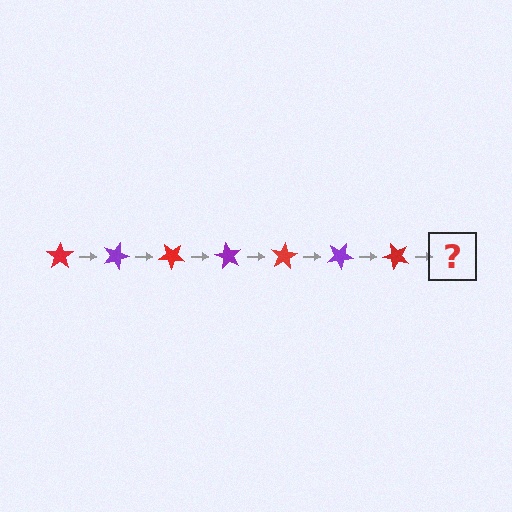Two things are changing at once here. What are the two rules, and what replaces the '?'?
The two rules are that it rotates 20 degrees each step and the color cycles through red and purple. The '?' should be a purple star, rotated 140 degrees from the start.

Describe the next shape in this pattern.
It should be a purple star, rotated 140 degrees from the start.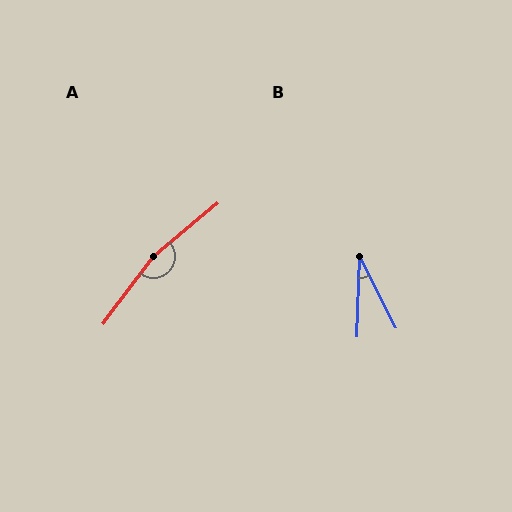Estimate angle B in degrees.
Approximately 28 degrees.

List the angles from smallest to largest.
B (28°), A (167°).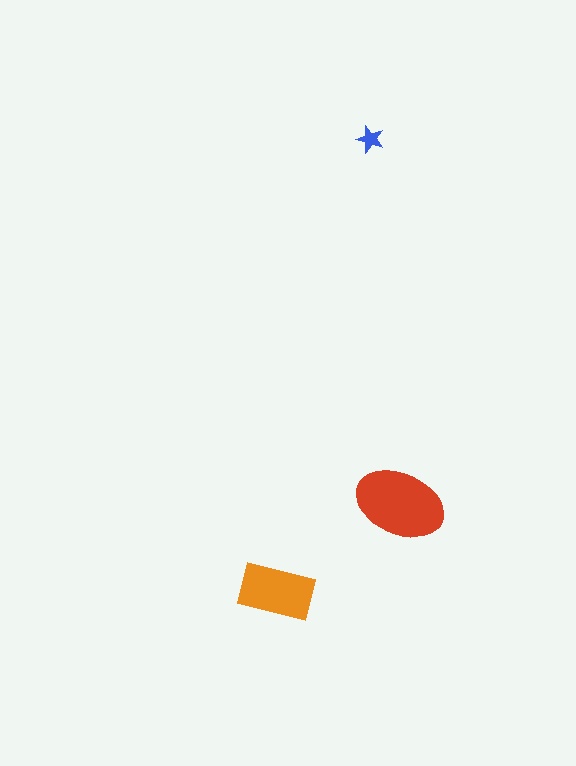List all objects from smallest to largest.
The blue star, the orange rectangle, the red ellipse.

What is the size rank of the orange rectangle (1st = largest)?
2nd.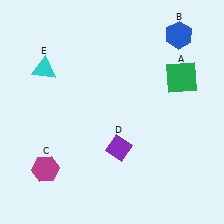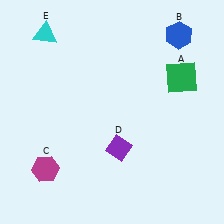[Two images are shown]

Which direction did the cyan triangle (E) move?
The cyan triangle (E) moved up.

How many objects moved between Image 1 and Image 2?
1 object moved between the two images.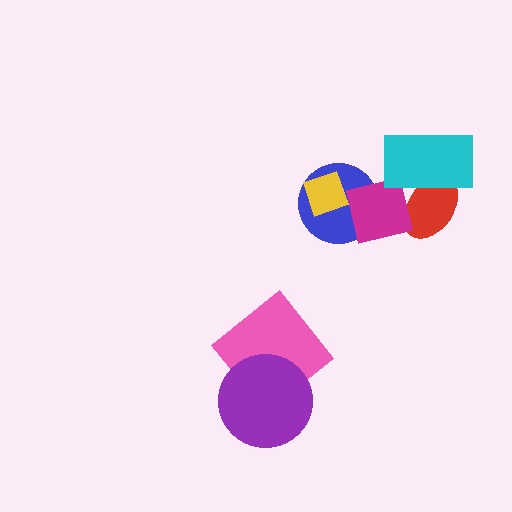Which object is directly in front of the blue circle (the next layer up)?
The magenta square is directly in front of the blue circle.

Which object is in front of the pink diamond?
The purple circle is in front of the pink diamond.